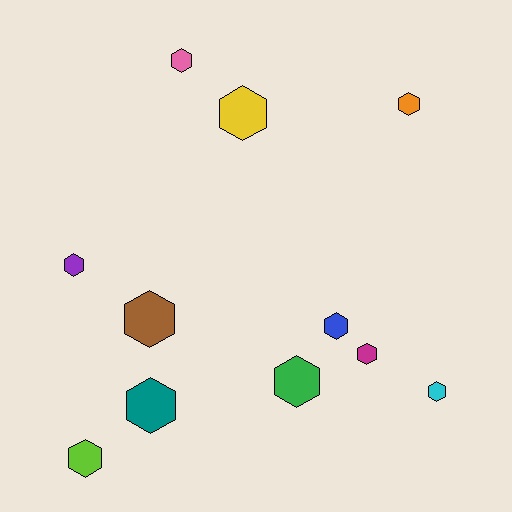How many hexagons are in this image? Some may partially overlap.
There are 11 hexagons.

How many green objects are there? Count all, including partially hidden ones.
There is 1 green object.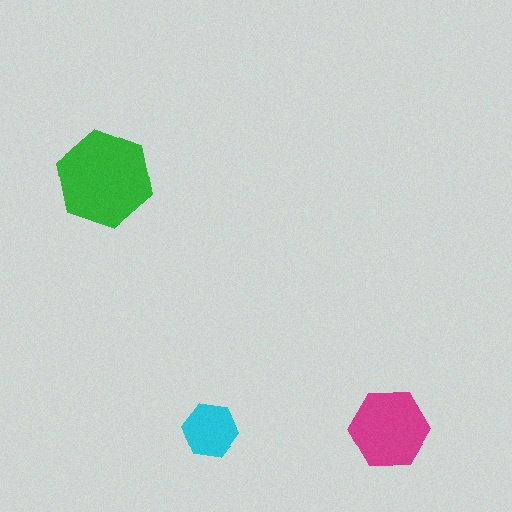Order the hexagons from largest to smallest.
the green one, the magenta one, the cyan one.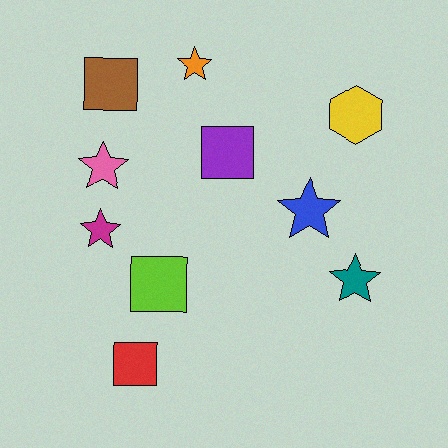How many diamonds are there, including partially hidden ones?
There are no diamonds.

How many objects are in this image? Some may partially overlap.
There are 10 objects.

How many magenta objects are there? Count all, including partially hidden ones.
There is 1 magenta object.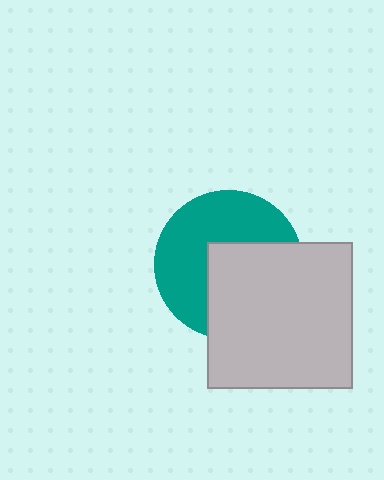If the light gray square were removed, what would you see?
You would see the complete teal circle.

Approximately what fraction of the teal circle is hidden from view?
Roughly 46% of the teal circle is hidden behind the light gray square.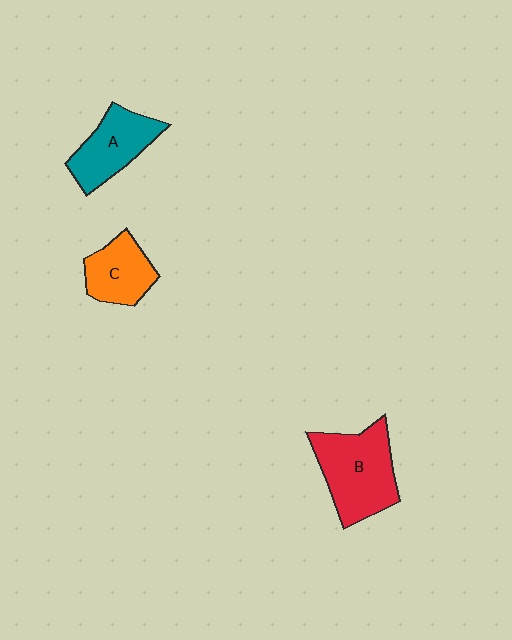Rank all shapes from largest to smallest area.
From largest to smallest: B (red), A (teal), C (orange).